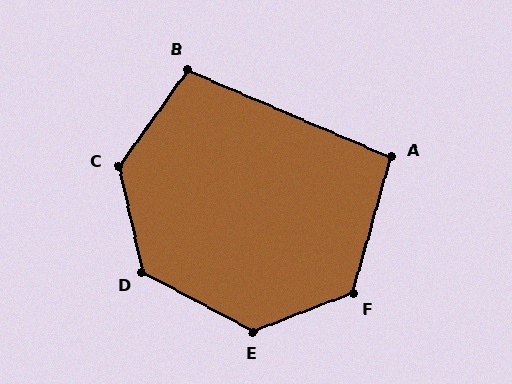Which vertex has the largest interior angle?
C, at approximately 132 degrees.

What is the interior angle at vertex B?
Approximately 103 degrees (obtuse).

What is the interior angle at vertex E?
Approximately 131 degrees (obtuse).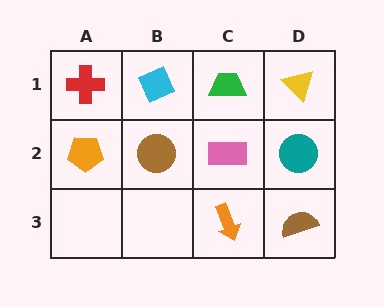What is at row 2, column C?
A pink rectangle.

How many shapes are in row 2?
4 shapes.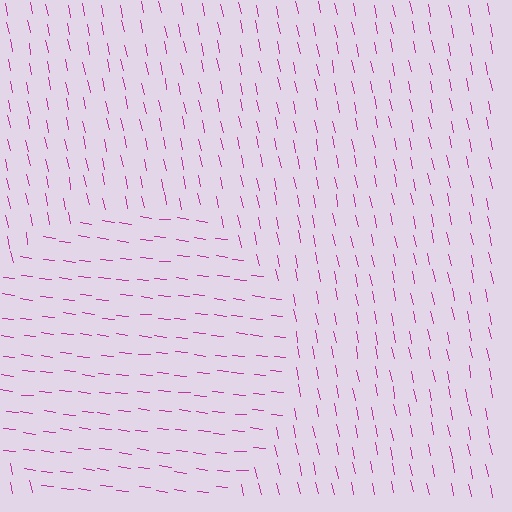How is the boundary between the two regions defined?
The boundary is defined purely by a change in line orientation (approximately 72 degrees difference). All lines are the same color and thickness.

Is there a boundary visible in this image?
Yes, there is a texture boundary formed by a change in line orientation.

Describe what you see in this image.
The image is filled with small magenta line segments. A circle region in the image has lines oriented differently from the surrounding lines, creating a visible texture boundary.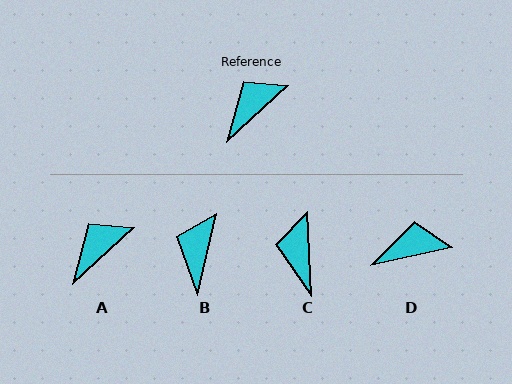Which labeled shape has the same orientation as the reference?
A.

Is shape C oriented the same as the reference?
No, it is off by about 50 degrees.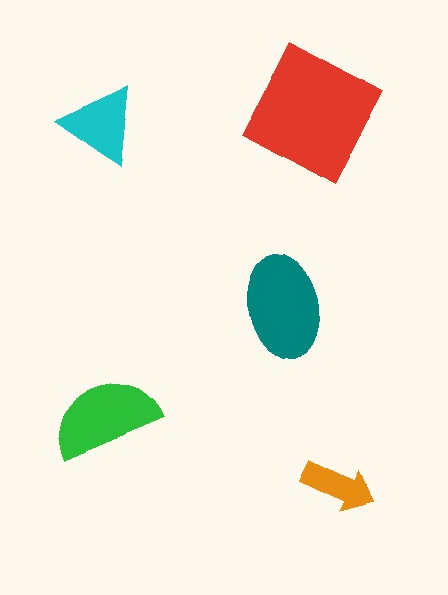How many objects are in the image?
There are 5 objects in the image.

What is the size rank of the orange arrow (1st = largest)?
5th.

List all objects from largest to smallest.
The red square, the teal ellipse, the green semicircle, the cyan triangle, the orange arrow.